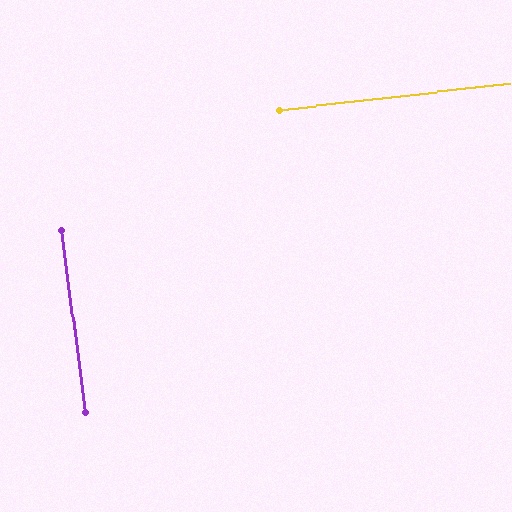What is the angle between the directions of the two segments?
Approximately 89 degrees.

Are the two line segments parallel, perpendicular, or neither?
Perpendicular — they meet at approximately 89°.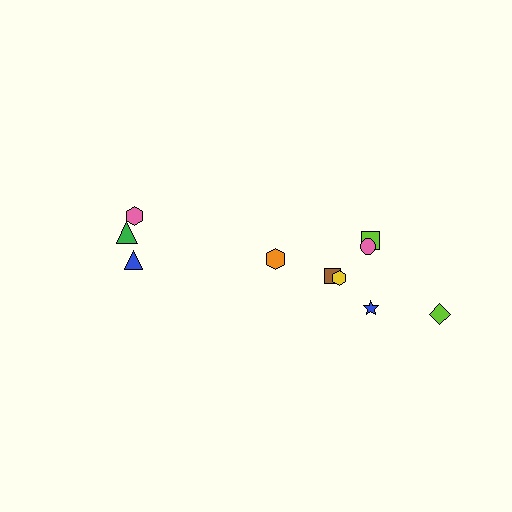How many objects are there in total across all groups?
There are 10 objects.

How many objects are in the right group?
There are 7 objects.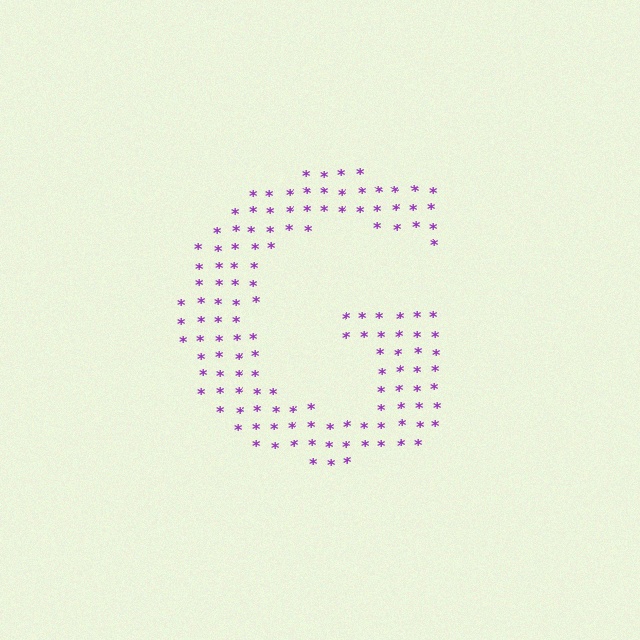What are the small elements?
The small elements are asterisks.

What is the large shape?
The large shape is the letter G.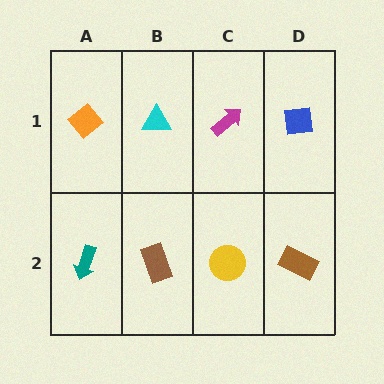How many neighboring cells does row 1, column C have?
3.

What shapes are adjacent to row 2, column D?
A blue square (row 1, column D), a yellow circle (row 2, column C).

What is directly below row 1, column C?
A yellow circle.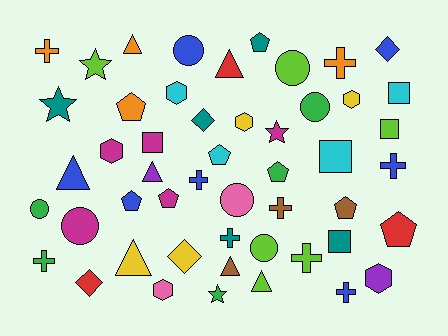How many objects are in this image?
There are 50 objects.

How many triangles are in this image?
There are 7 triangles.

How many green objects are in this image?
There are 5 green objects.